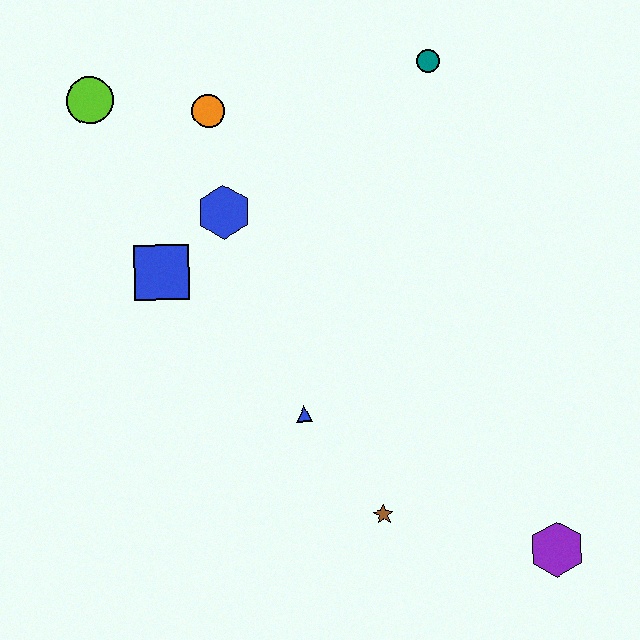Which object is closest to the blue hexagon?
The blue square is closest to the blue hexagon.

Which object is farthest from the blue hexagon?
The purple hexagon is farthest from the blue hexagon.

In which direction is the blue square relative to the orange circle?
The blue square is below the orange circle.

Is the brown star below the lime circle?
Yes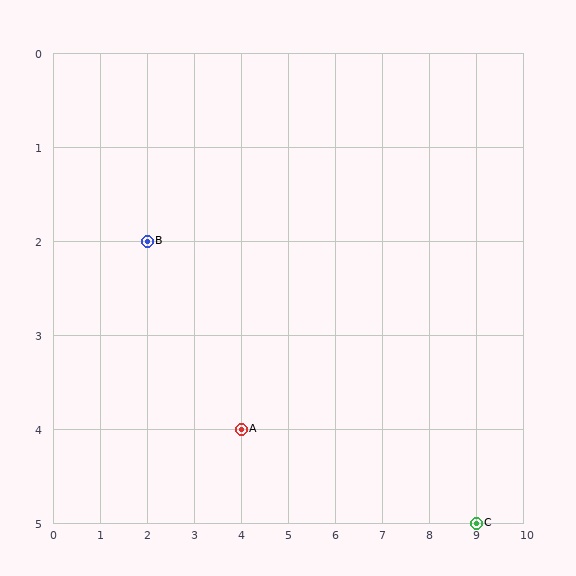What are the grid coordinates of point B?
Point B is at grid coordinates (2, 2).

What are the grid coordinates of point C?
Point C is at grid coordinates (9, 5).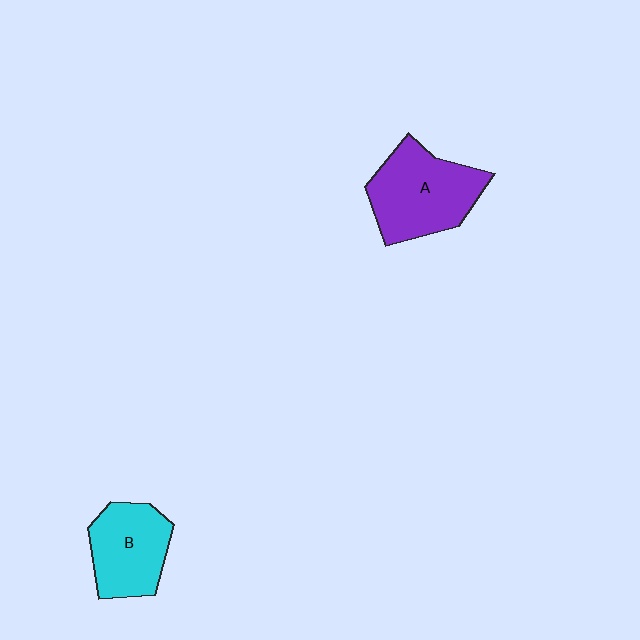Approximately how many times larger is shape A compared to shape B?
Approximately 1.3 times.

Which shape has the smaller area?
Shape B (cyan).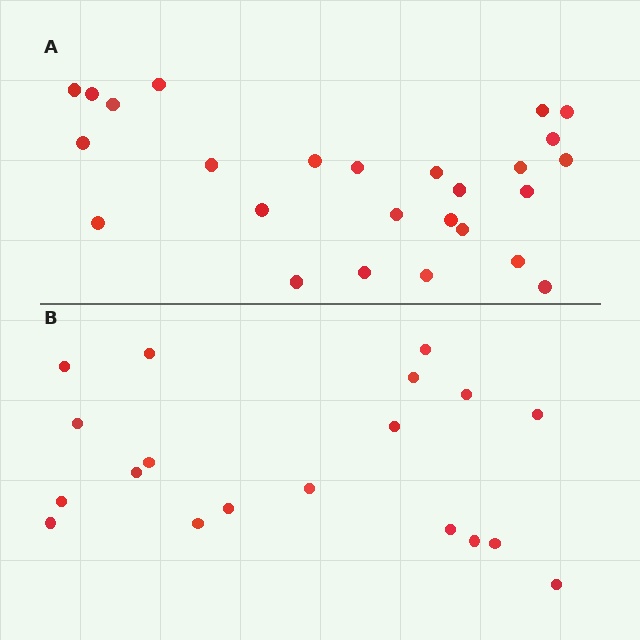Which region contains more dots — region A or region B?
Region A (the top region) has more dots.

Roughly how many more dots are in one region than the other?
Region A has roughly 8 or so more dots than region B.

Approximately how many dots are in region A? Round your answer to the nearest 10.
About 30 dots. (The exact count is 26, which rounds to 30.)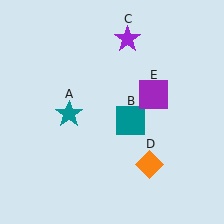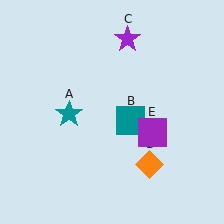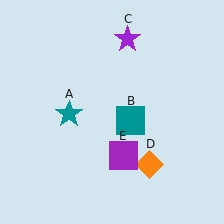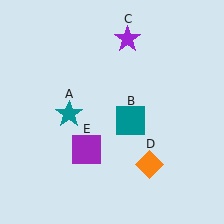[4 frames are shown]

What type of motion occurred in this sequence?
The purple square (object E) rotated clockwise around the center of the scene.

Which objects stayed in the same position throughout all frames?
Teal star (object A) and teal square (object B) and purple star (object C) and orange diamond (object D) remained stationary.